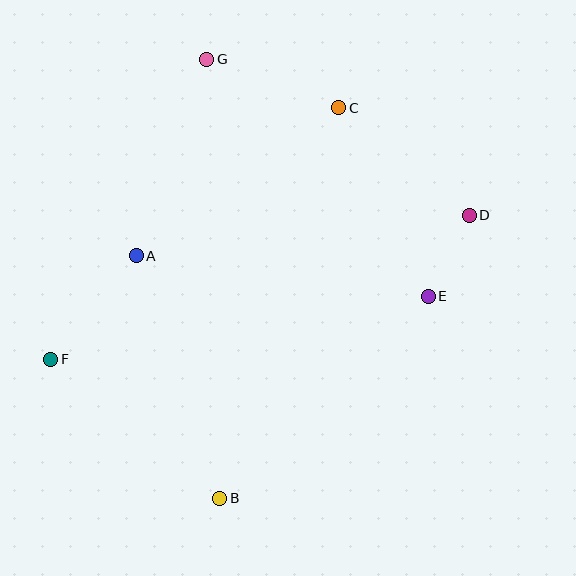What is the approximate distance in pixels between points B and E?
The distance between B and E is approximately 290 pixels.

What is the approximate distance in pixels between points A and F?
The distance between A and F is approximately 135 pixels.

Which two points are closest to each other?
Points D and E are closest to each other.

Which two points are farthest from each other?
Points D and F are farthest from each other.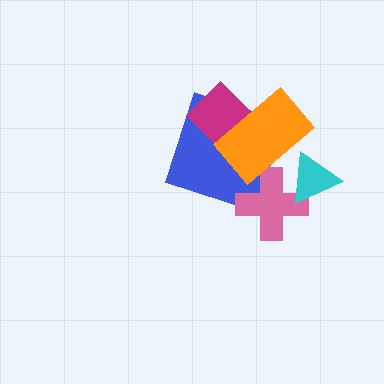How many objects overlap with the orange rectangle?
4 objects overlap with the orange rectangle.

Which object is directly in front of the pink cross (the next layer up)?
The cyan triangle is directly in front of the pink cross.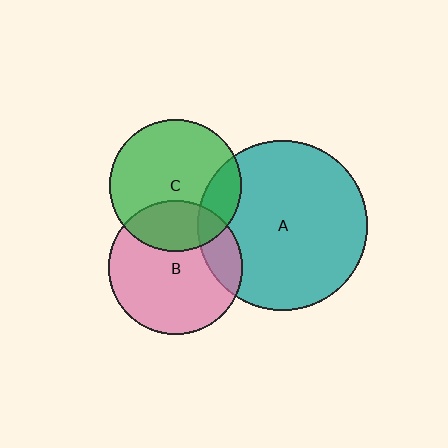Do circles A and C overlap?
Yes.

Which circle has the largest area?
Circle A (teal).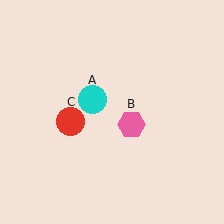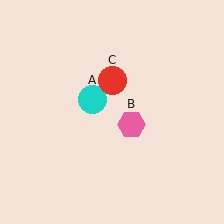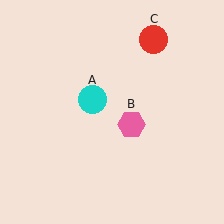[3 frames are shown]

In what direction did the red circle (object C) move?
The red circle (object C) moved up and to the right.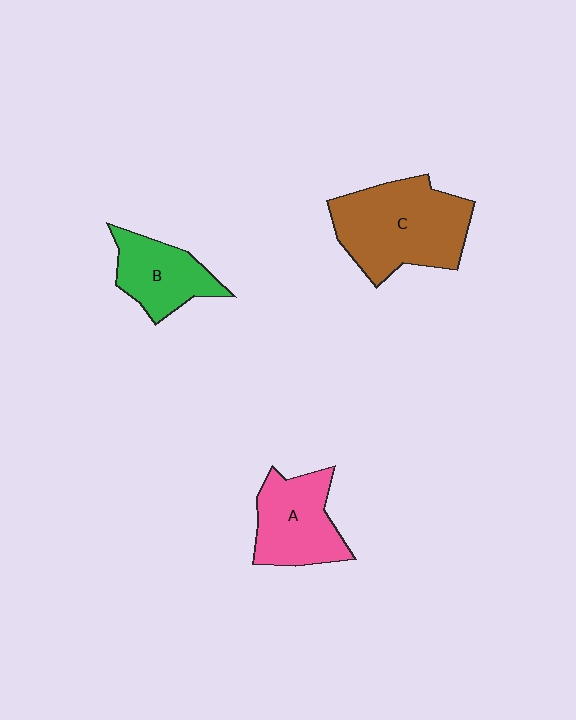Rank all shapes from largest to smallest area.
From largest to smallest: C (brown), A (pink), B (green).